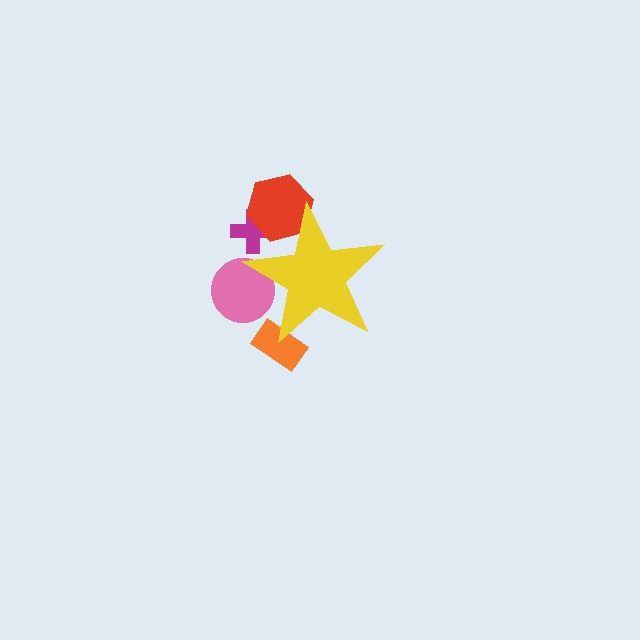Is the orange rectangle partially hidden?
Yes, the orange rectangle is partially hidden behind the yellow star.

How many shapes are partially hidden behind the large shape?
4 shapes are partially hidden.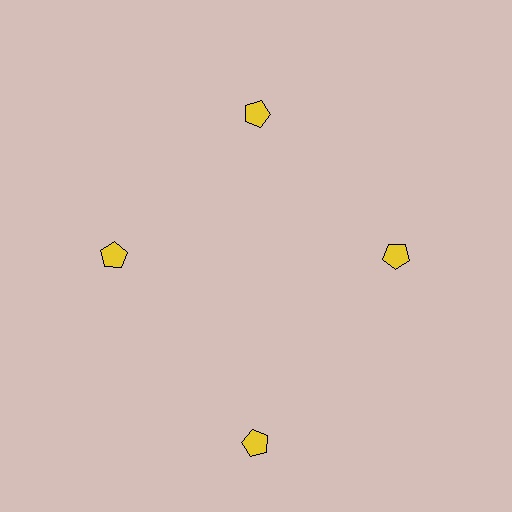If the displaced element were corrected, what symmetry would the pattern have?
It would have 4-fold rotational symmetry — the pattern would map onto itself every 90 degrees.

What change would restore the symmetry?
The symmetry would be restored by moving it inward, back onto the ring so that all 4 pentagons sit at equal angles and equal distance from the center.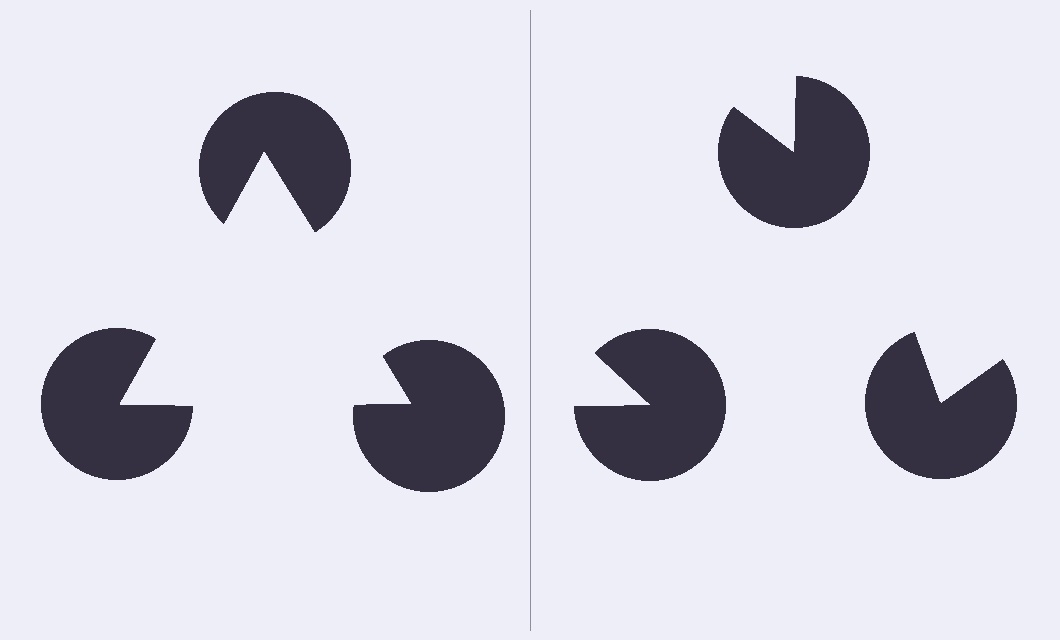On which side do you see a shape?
An illusory triangle appears on the left side. On the right side the wedge cuts are rotated, so no coherent shape forms.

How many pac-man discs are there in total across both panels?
6 — 3 on each side.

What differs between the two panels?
The pac-man discs are positioned identically on both sides; only the wedge orientations differ. On the left they align to a triangle; on the right they are misaligned.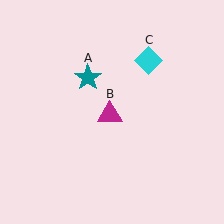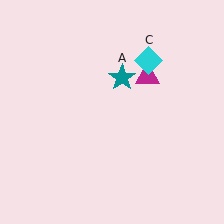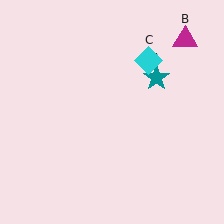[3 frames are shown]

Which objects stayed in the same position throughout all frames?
Cyan diamond (object C) remained stationary.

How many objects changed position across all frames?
2 objects changed position: teal star (object A), magenta triangle (object B).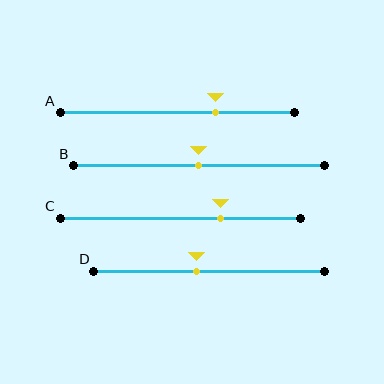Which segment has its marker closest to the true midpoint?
Segment B has its marker closest to the true midpoint.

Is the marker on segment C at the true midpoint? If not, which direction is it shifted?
No, the marker on segment C is shifted to the right by about 17% of the segment length.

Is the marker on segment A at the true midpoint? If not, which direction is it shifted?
No, the marker on segment A is shifted to the right by about 16% of the segment length.